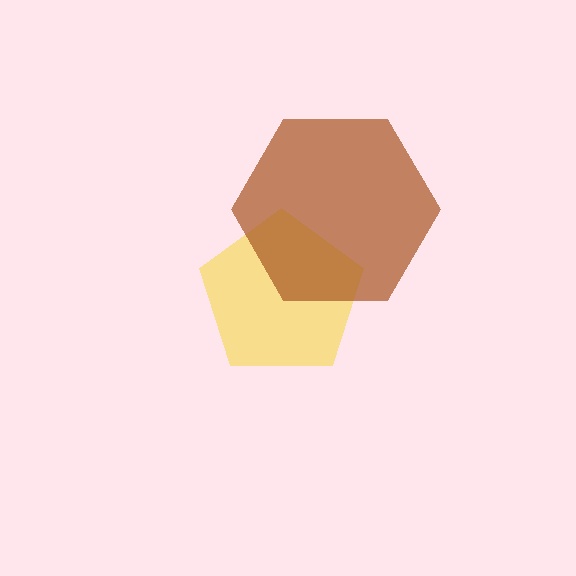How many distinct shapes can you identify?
There are 2 distinct shapes: a yellow pentagon, a brown hexagon.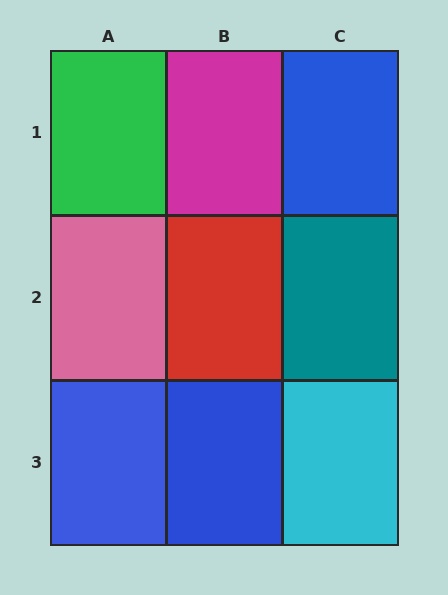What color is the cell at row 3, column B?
Blue.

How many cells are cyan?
1 cell is cyan.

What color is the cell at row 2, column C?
Teal.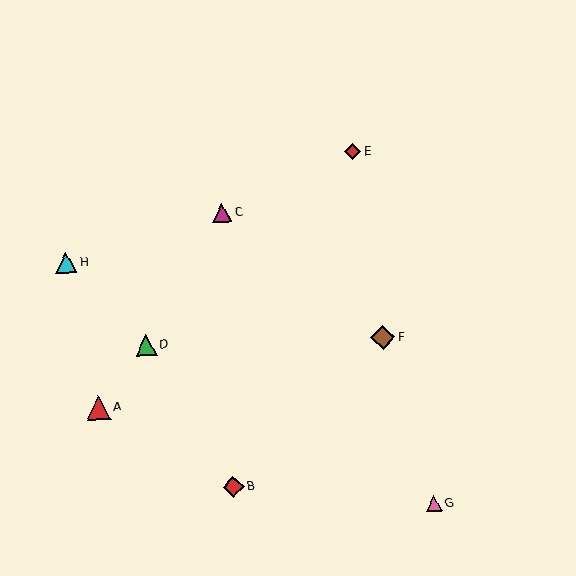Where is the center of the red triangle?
The center of the red triangle is at (98, 408).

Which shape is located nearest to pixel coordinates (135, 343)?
The green triangle (labeled D) at (146, 345) is nearest to that location.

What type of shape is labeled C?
Shape C is a magenta triangle.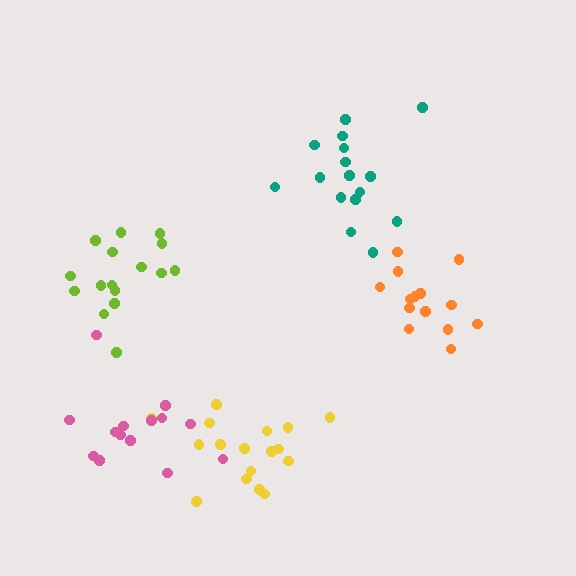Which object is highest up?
The teal cluster is topmost.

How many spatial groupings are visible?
There are 5 spatial groupings.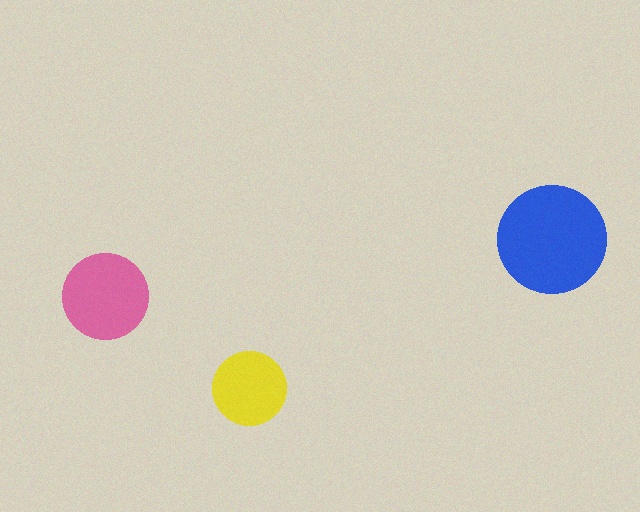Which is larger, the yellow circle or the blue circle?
The blue one.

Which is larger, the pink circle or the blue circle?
The blue one.